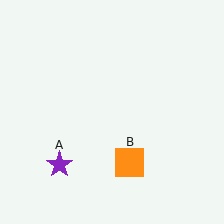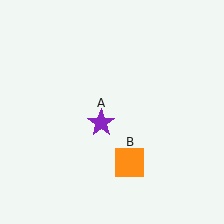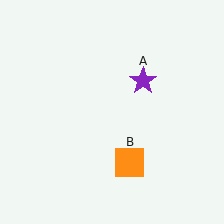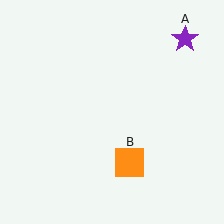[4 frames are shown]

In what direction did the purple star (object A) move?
The purple star (object A) moved up and to the right.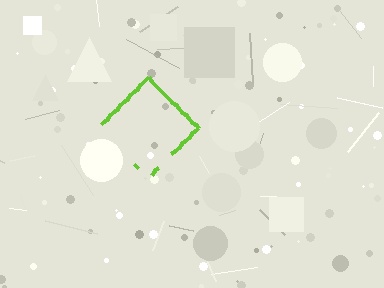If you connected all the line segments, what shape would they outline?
They would outline a diamond.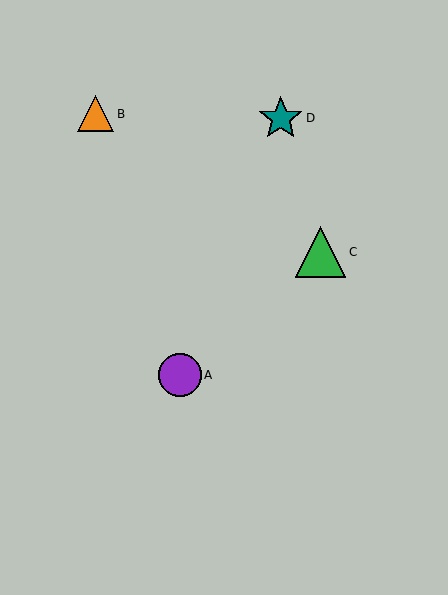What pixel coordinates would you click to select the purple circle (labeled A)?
Click at (180, 375) to select the purple circle A.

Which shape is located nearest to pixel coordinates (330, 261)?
The green triangle (labeled C) at (321, 252) is nearest to that location.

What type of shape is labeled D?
Shape D is a teal star.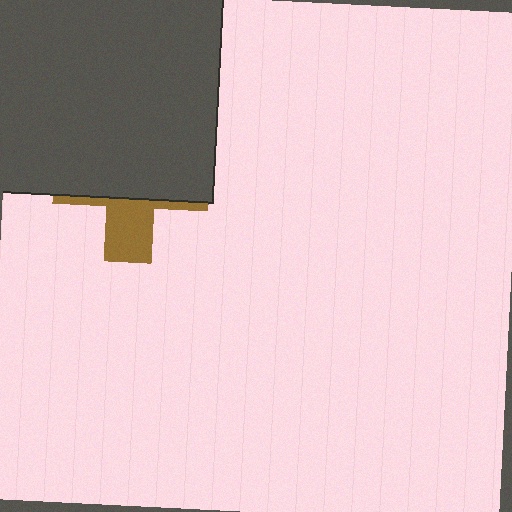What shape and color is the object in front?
The object in front is a dark gray square.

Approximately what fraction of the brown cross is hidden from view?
Roughly 69% of the brown cross is hidden behind the dark gray square.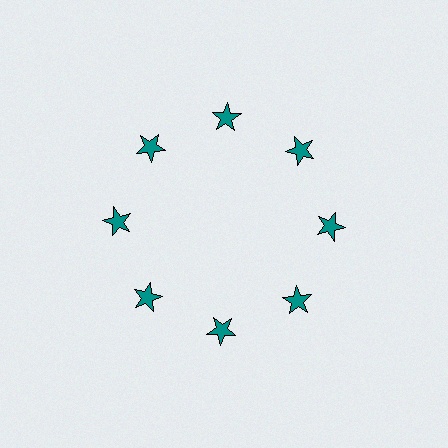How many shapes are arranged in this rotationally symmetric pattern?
There are 8 shapes, arranged in 8 groups of 1.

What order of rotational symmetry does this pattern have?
This pattern has 8-fold rotational symmetry.